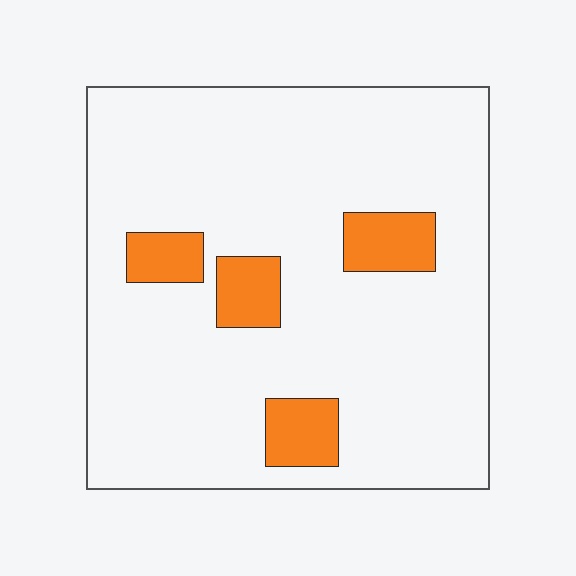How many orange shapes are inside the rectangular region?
4.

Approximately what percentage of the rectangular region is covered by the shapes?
Approximately 10%.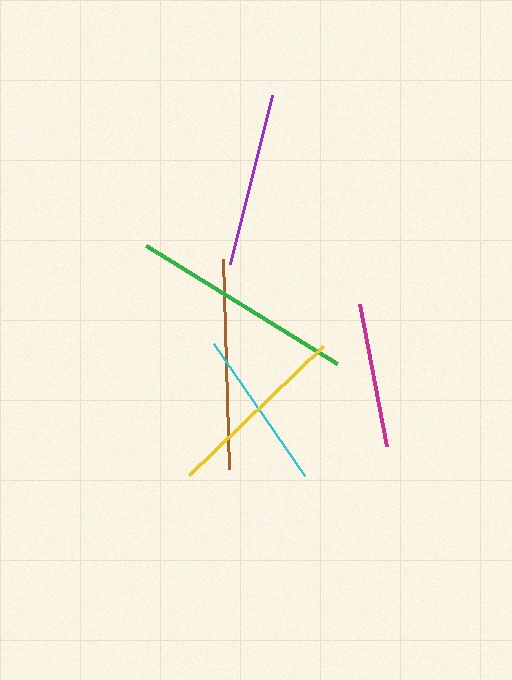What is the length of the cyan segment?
The cyan segment is approximately 160 pixels long.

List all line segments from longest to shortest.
From longest to shortest: green, brown, yellow, purple, cyan, magenta.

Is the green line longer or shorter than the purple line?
The green line is longer than the purple line.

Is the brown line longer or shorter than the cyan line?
The brown line is longer than the cyan line.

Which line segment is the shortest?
The magenta line is the shortest at approximately 145 pixels.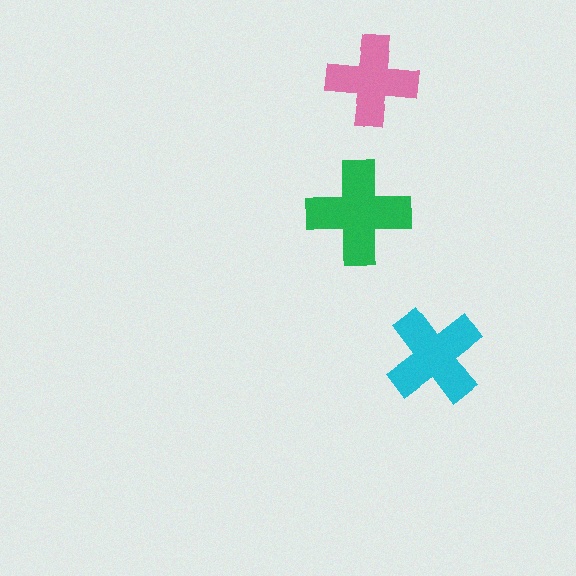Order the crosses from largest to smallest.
the green one, the cyan one, the pink one.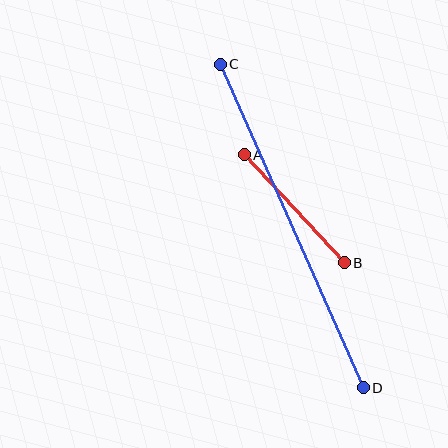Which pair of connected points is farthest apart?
Points C and D are farthest apart.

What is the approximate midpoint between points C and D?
The midpoint is at approximately (292, 226) pixels.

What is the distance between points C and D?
The distance is approximately 354 pixels.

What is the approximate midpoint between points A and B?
The midpoint is at approximately (294, 209) pixels.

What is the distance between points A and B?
The distance is approximately 147 pixels.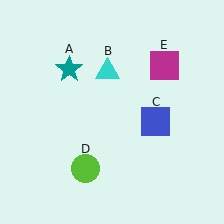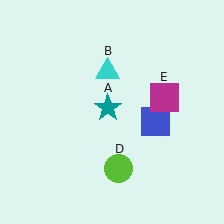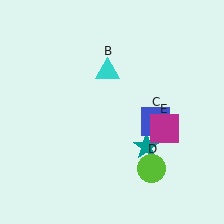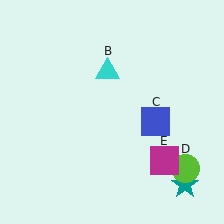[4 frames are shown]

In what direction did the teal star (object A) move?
The teal star (object A) moved down and to the right.